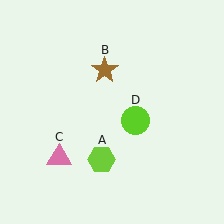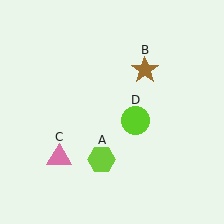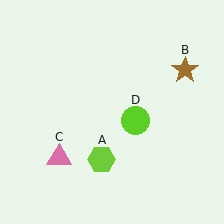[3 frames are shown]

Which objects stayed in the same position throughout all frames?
Lime hexagon (object A) and pink triangle (object C) and lime circle (object D) remained stationary.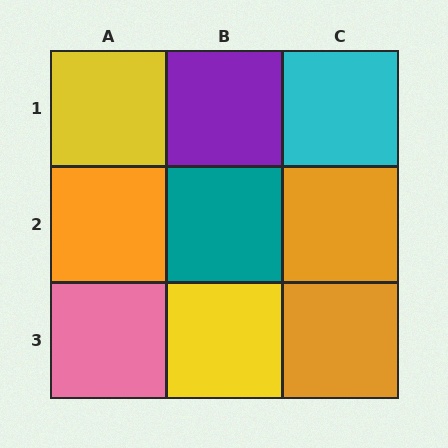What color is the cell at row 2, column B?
Teal.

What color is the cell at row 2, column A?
Orange.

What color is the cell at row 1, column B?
Purple.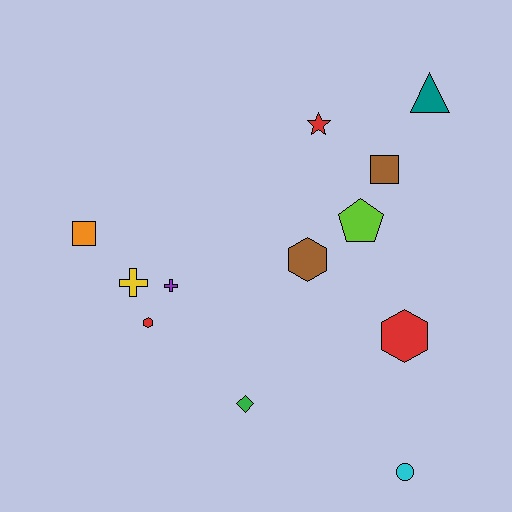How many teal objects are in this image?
There is 1 teal object.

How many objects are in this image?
There are 12 objects.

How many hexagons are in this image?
There are 3 hexagons.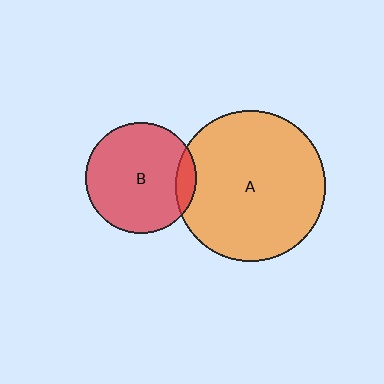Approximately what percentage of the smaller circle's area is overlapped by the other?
Approximately 10%.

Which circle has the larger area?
Circle A (orange).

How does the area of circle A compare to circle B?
Approximately 1.8 times.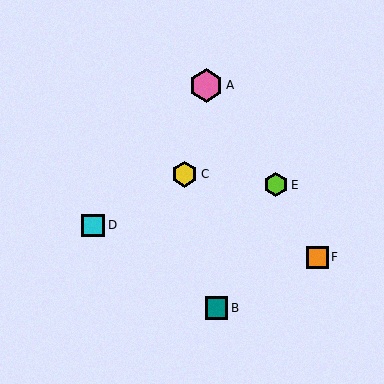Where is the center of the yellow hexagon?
The center of the yellow hexagon is at (185, 174).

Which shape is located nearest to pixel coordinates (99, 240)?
The cyan square (labeled D) at (93, 225) is nearest to that location.